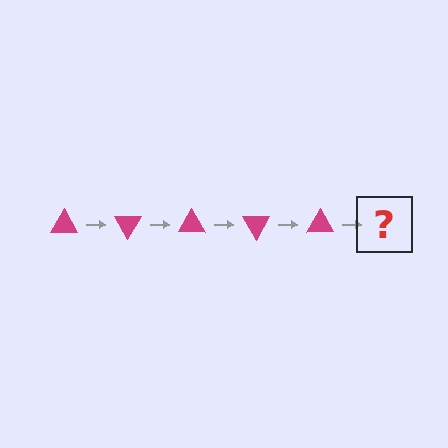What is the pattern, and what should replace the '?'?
The pattern is that the triangle rotates 60 degrees each step. The '?' should be a magenta triangle rotated 300 degrees.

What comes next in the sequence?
The next element should be a magenta triangle rotated 300 degrees.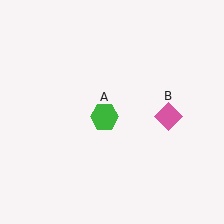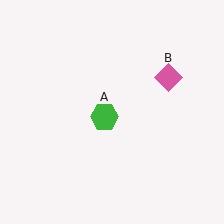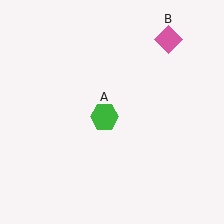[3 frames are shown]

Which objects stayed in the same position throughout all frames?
Green hexagon (object A) remained stationary.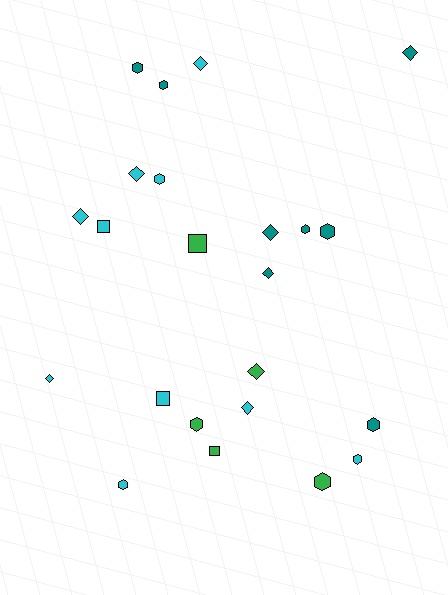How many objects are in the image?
There are 23 objects.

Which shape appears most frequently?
Hexagon, with 10 objects.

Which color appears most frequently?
Cyan, with 10 objects.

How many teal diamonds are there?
There are 3 teal diamonds.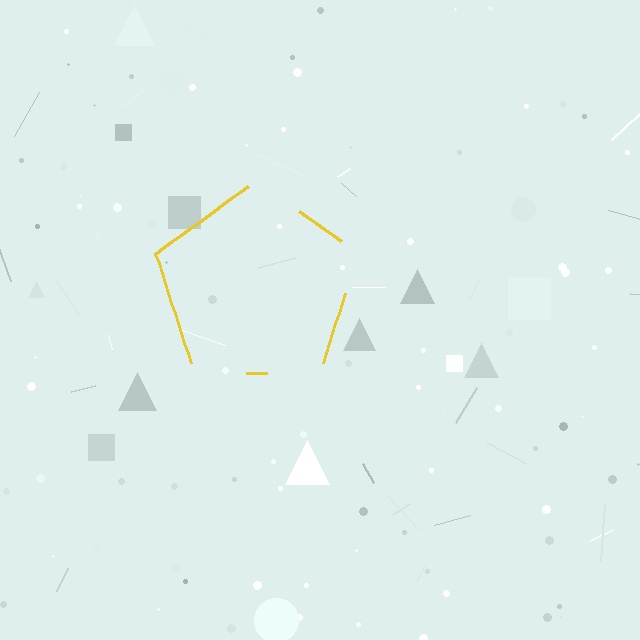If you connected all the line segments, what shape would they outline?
They would outline a pentagon.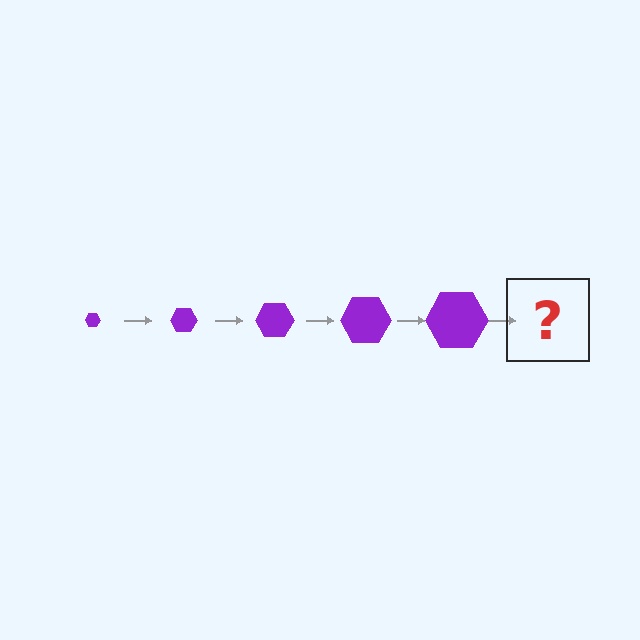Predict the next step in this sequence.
The next step is a purple hexagon, larger than the previous one.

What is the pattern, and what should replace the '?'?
The pattern is that the hexagon gets progressively larger each step. The '?' should be a purple hexagon, larger than the previous one.